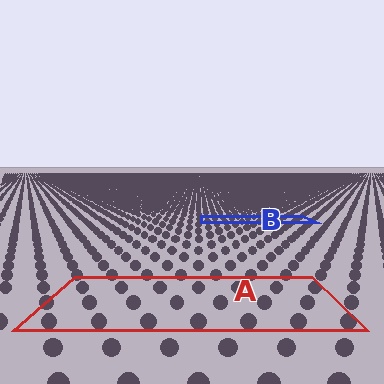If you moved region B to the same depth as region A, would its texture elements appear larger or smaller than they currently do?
They would appear larger. At a closer depth, the same texture elements are projected at a bigger on-screen size.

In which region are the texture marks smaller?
The texture marks are smaller in region B, because it is farther away.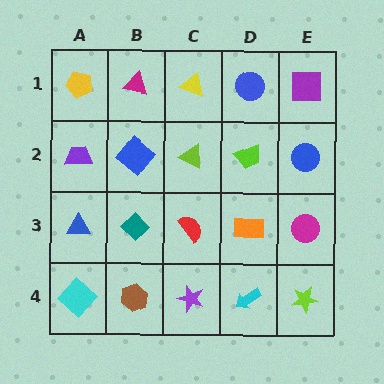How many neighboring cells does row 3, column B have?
4.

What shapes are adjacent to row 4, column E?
A magenta circle (row 3, column E), a cyan arrow (row 4, column D).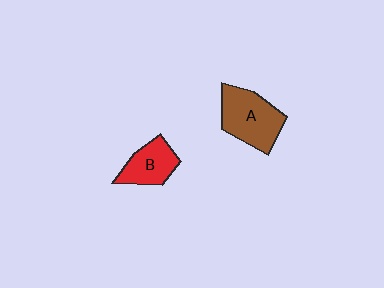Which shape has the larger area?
Shape A (brown).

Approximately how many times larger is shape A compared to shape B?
Approximately 1.5 times.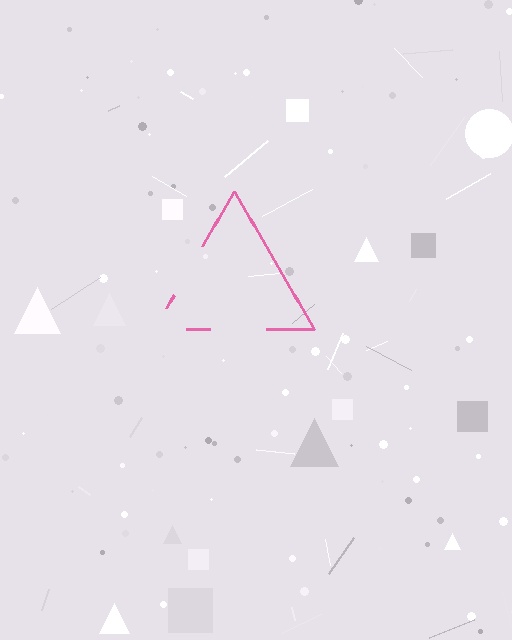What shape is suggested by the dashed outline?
The dashed outline suggests a triangle.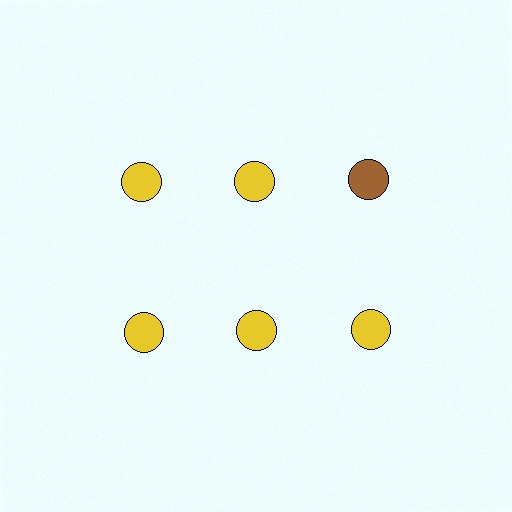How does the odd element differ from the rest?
It has a different color: brown instead of yellow.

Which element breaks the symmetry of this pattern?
The brown circle in the top row, center column breaks the symmetry. All other shapes are yellow circles.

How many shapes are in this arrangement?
There are 6 shapes arranged in a grid pattern.